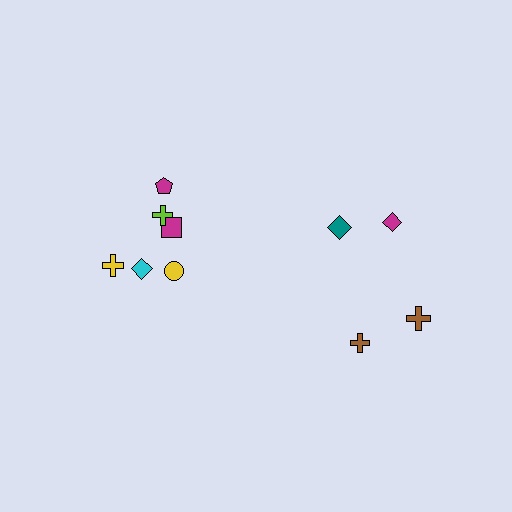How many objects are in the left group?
There are 6 objects.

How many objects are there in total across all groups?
There are 10 objects.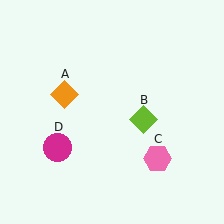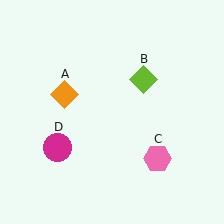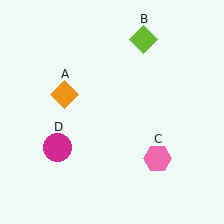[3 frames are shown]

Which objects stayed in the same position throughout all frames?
Orange diamond (object A) and pink hexagon (object C) and magenta circle (object D) remained stationary.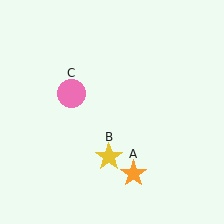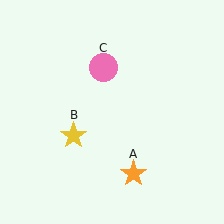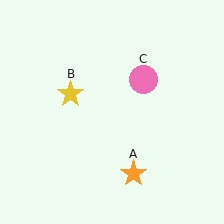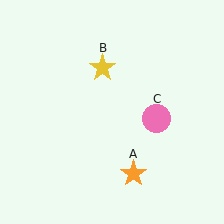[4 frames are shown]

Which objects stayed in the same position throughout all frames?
Orange star (object A) remained stationary.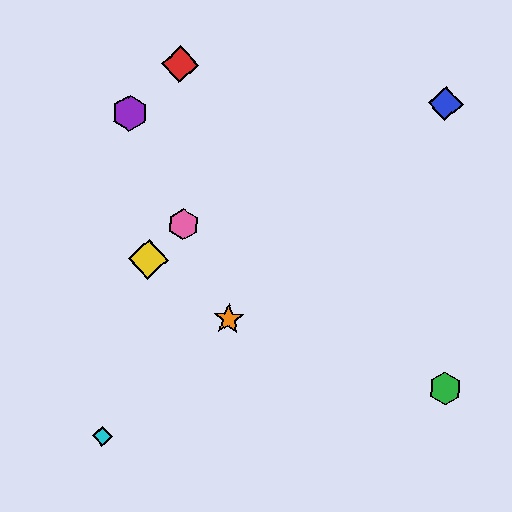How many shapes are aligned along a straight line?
3 shapes (the purple hexagon, the orange star, the pink hexagon) are aligned along a straight line.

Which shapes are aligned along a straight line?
The purple hexagon, the orange star, the pink hexagon are aligned along a straight line.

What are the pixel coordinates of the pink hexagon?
The pink hexagon is at (183, 224).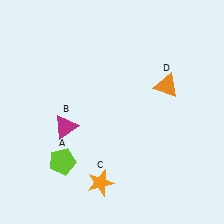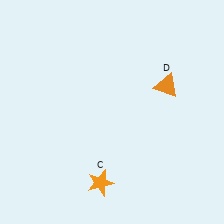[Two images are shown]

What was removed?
The magenta triangle (B), the lime pentagon (A) were removed in Image 2.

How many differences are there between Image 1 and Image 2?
There are 2 differences between the two images.